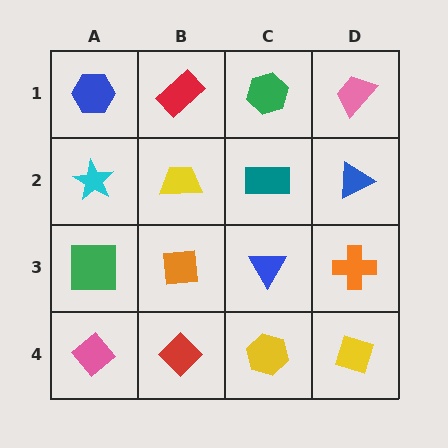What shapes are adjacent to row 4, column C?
A blue triangle (row 3, column C), a red diamond (row 4, column B), a yellow diamond (row 4, column D).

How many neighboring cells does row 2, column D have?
3.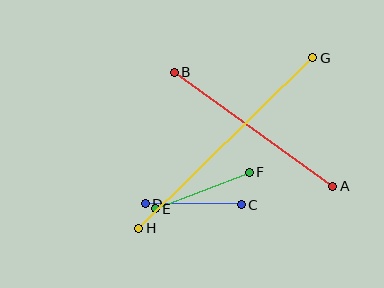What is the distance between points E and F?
The distance is approximately 101 pixels.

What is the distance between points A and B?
The distance is approximately 195 pixels.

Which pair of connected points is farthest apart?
Points G and H are farthest apart.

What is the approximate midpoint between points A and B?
The midpoint is at approximately (254, 129) pixels.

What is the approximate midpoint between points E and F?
The midpoint is at approximately (202, 191) pixels.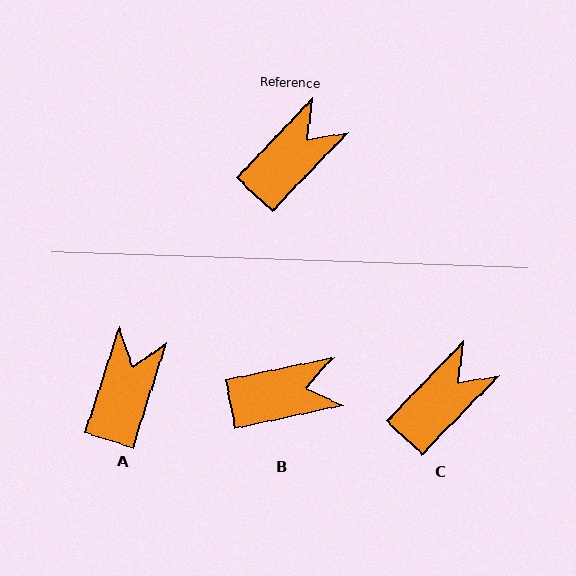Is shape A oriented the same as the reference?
No, it is off by about 26 degrees.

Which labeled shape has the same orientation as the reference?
C.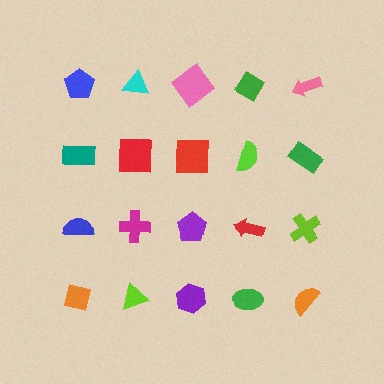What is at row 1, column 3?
A pink diamond.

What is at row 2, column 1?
A teal rectangle.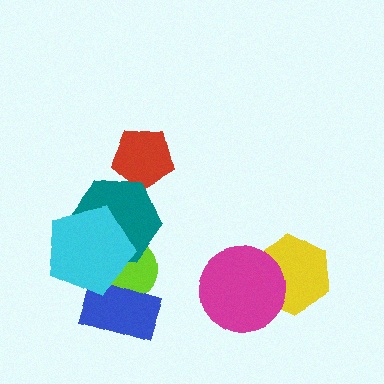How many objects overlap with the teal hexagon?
3 objects overlap with the teal hexagon.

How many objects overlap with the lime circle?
3 objects overlap with the lime circle.